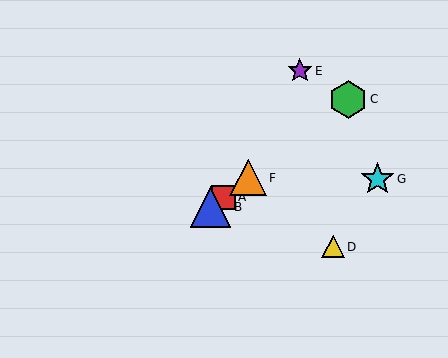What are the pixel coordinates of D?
Object D is at (333, 247).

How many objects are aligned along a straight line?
4 objects (A, B, C, F) are aligned along a straight line.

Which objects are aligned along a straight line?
Objects A, B, C, F are aligned along a straight line.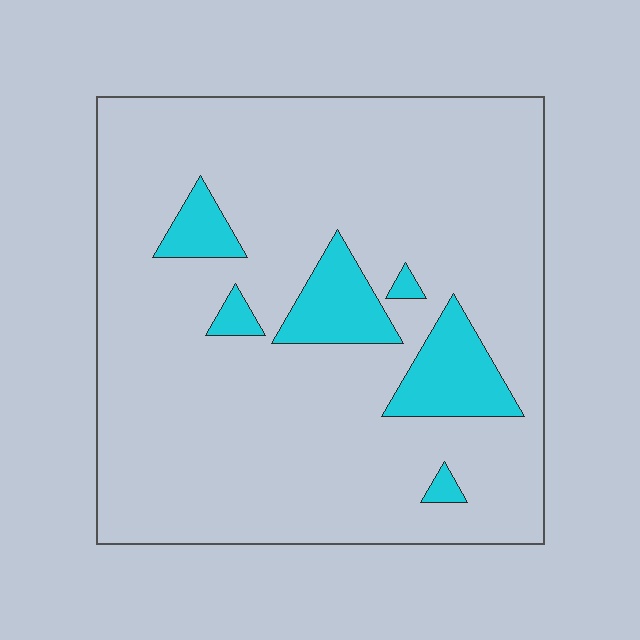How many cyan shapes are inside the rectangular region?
6.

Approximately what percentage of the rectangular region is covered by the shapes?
Approximately 10%.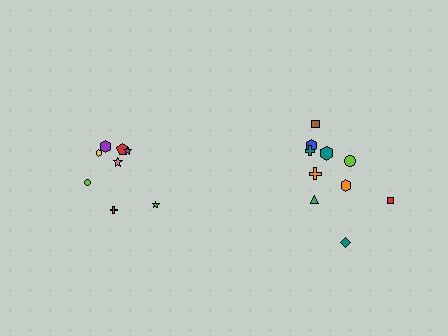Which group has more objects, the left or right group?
The right group.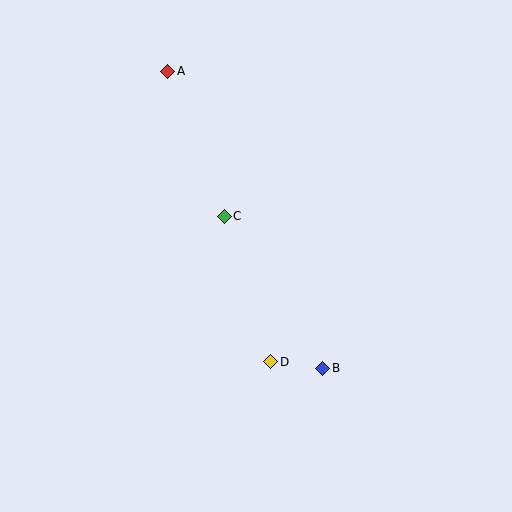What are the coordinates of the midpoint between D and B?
The midpoint between D and B is at (297, 365).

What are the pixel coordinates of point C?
Point C is at (224, 216).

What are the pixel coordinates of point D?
Point D is at (271, 362).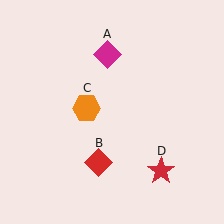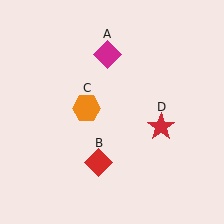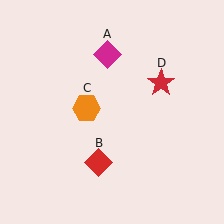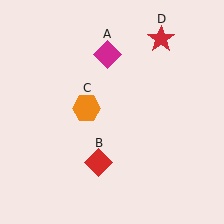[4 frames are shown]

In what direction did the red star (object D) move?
The red star (object D) moved up.